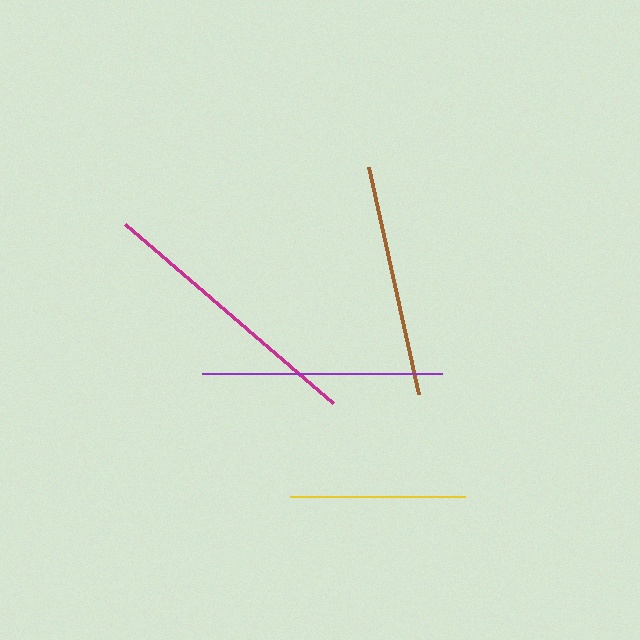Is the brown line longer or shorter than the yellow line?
The brown line is longer than the yellow line.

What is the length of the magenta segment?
The magenta segment is approximately 275 pixels long.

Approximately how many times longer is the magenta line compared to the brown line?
The magenta line is approximately 1.2 times the length of the brown line.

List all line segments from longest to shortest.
From longest to shortest: magenta, purple, brown, yellow.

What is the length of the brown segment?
The brown segment is approximately 232 pixels long.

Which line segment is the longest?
The magenta line is the longest at approximately 275 pixels.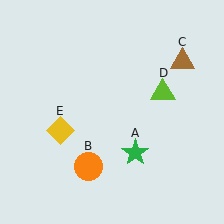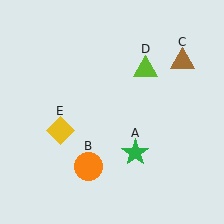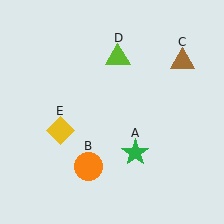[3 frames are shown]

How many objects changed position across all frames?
1 object changed position: lime triangle (object D).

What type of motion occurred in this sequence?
The lime triangle (object D) rotated counterclockwise around the center of the scene.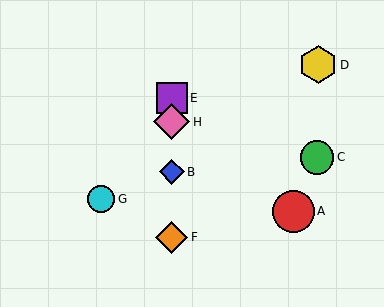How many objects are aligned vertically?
4 objects (B, E, F, H) are aligned vertically.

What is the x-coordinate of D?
Object D is at x≈318.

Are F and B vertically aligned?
Yes, both are at x≈172.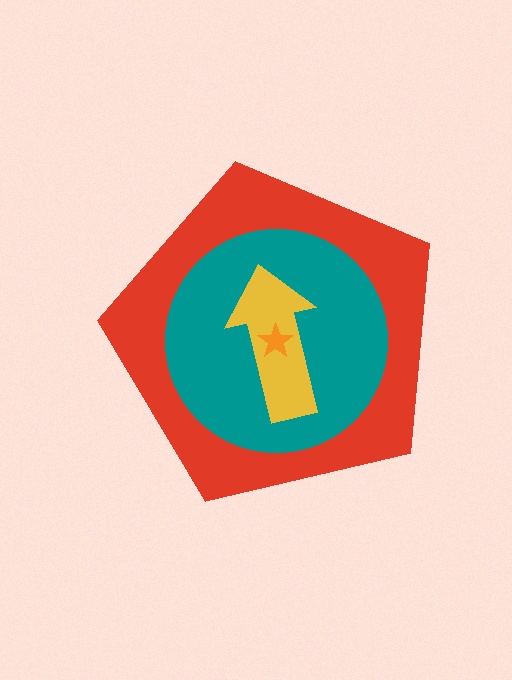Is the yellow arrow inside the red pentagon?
Yes.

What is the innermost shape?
The orange star.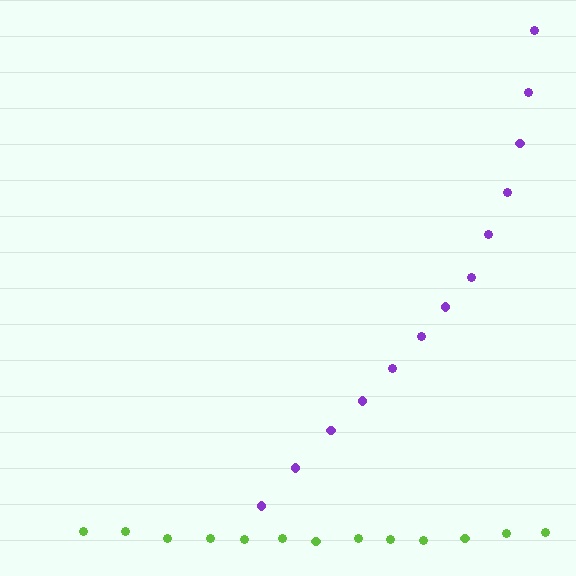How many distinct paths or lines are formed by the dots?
There are 2 distinct paths.